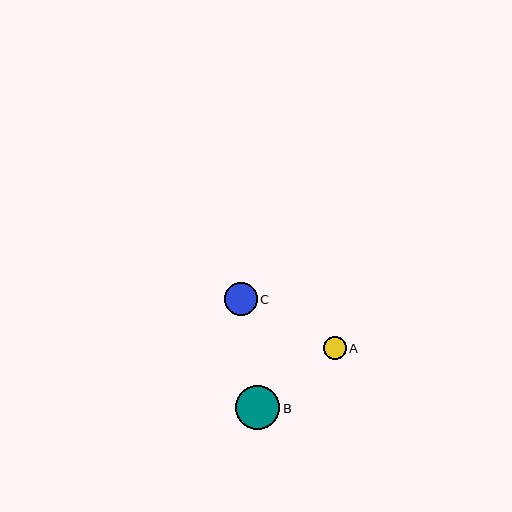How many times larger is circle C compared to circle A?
Circle C is approximately 1.4 times the size of circle A.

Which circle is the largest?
Circle B is the largest with a size of approximately 44 pixels.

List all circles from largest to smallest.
From largest to smallest: B, C, A.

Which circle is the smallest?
Circle A is the smallest with a size of approximately 23 pixels.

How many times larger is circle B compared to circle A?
Circle B is approximately 1.9 times the size of circle A.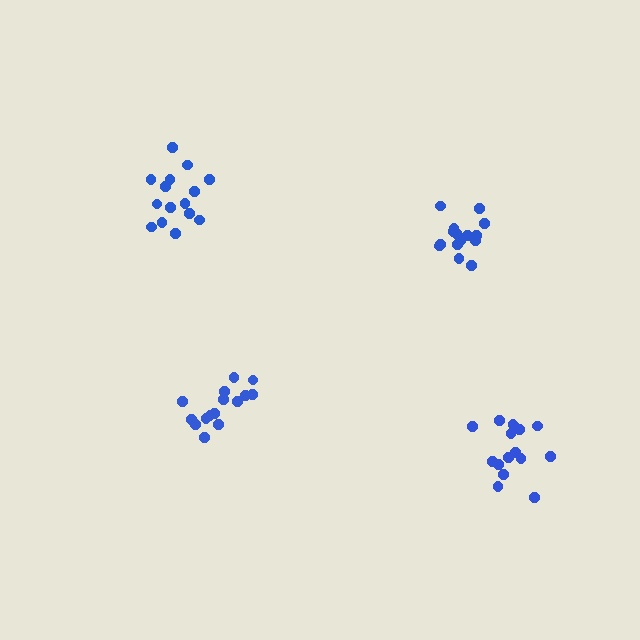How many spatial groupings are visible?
There are 4 spatial groupings.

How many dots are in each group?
Group 1: 15 dots, Group 2: 15 dots, Group 3: 16 dots, Group 4: 15 dots (61 total).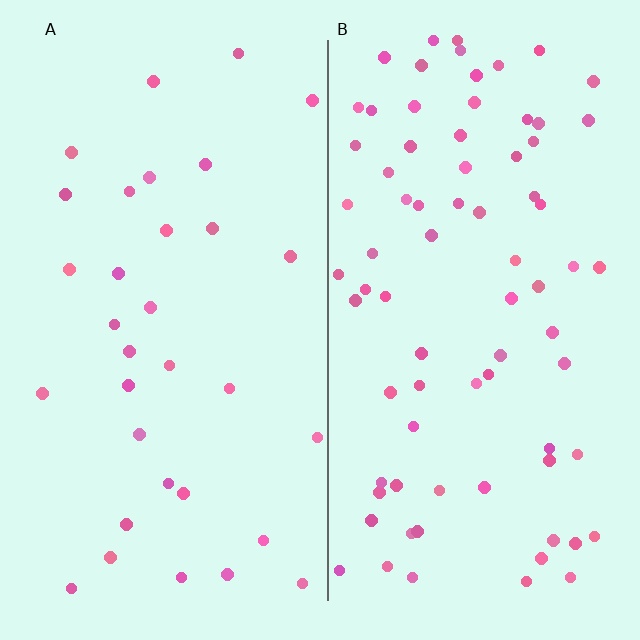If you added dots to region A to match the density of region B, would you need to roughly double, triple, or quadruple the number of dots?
Approximately double.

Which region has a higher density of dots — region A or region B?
B (the right).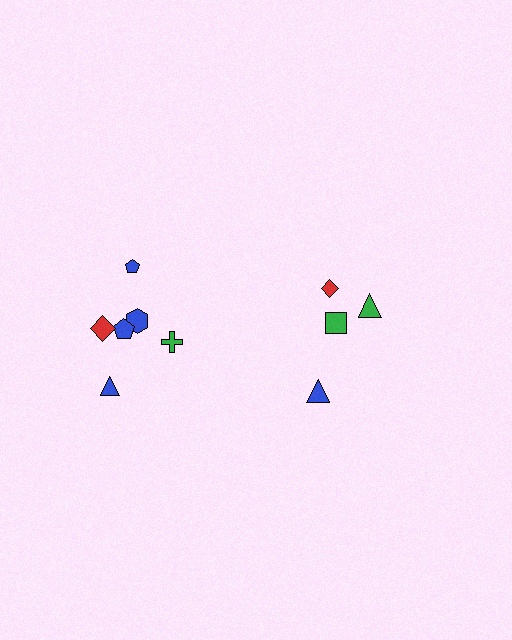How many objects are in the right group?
There are 4 objects.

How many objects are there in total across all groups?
There are 10 objects.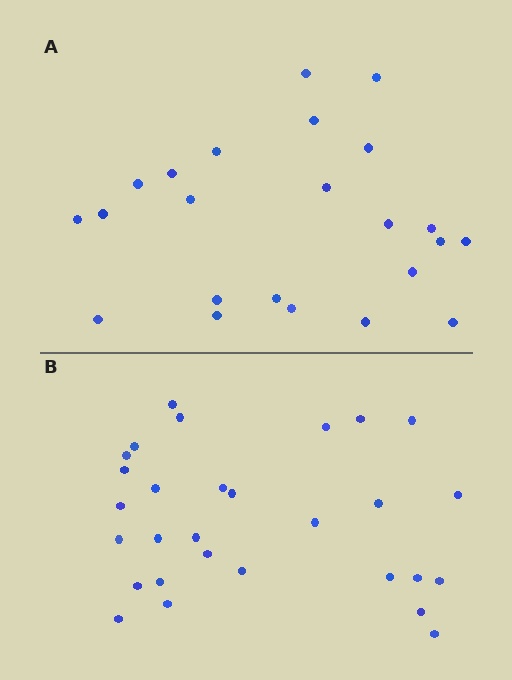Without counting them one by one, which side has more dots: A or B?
Region B (the bottom region) has more dots.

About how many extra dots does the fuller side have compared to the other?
Region B has about 6 more dots than region A.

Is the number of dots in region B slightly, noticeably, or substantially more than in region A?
Region B has noticeably more, but not dramatically so. The ratio is roughly 1.3 to 1.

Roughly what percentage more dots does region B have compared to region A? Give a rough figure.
About 25% more.